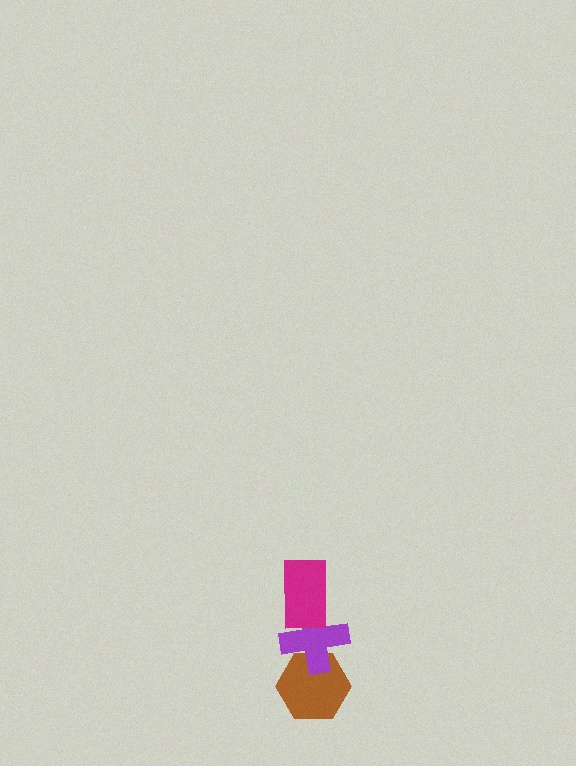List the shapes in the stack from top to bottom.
From top to bottom: the magenta rectangle, the purple cross, the brown hexagon.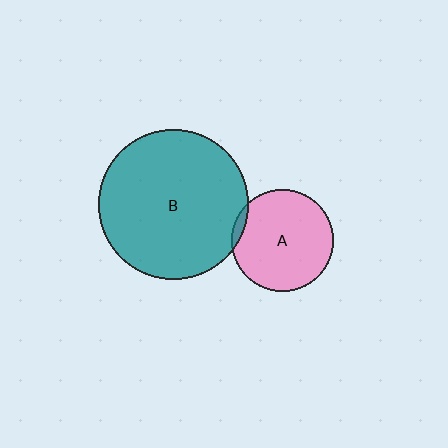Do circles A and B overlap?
Yes.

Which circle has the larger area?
Circle B (teal).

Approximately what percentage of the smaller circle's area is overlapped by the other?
Approximately 5%.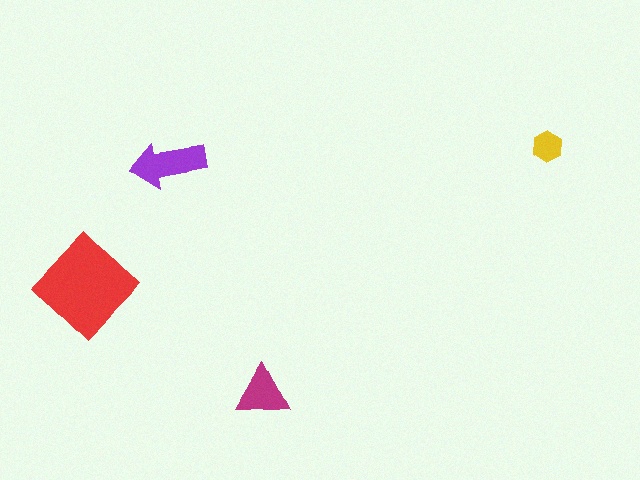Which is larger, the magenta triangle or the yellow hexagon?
The magenta triangle.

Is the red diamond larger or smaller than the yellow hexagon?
Larger.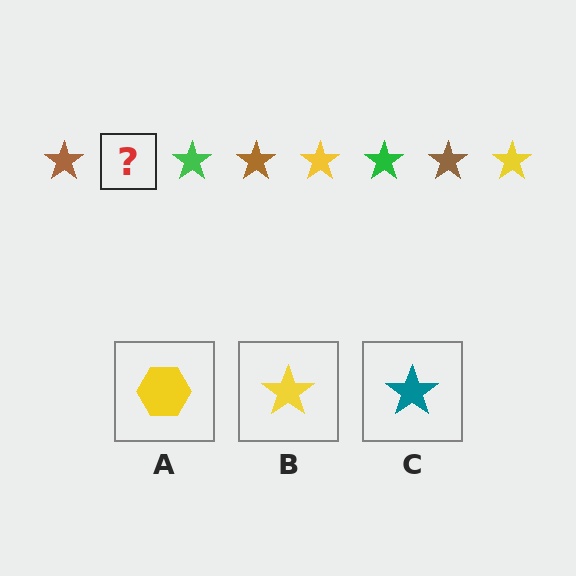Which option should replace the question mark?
Option B.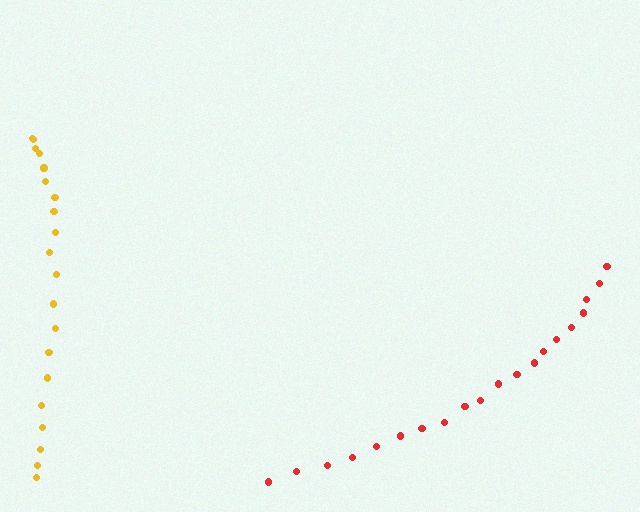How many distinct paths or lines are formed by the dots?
There are 2 distinct paths.